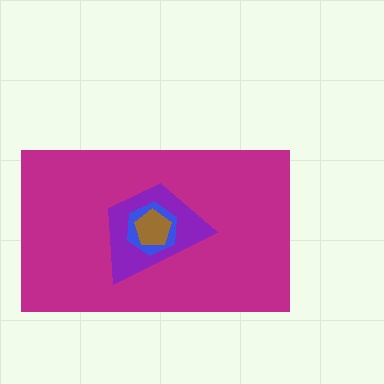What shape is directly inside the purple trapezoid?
The blue hexagon.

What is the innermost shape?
The brown pentagon.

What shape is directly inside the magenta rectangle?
The purple trapezoid.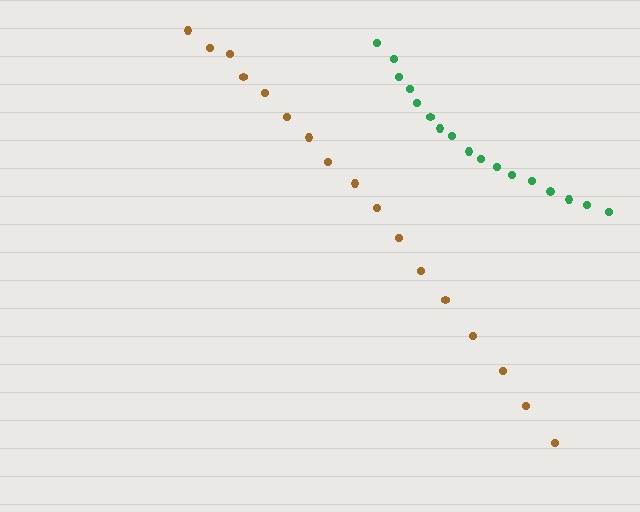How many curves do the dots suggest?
There are 2 distinct paths.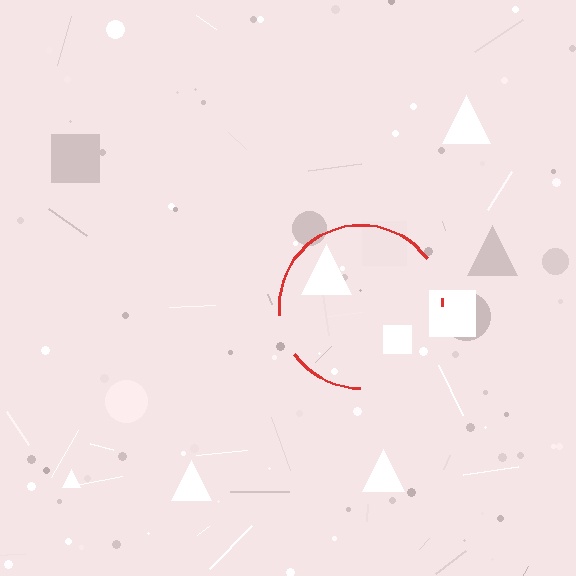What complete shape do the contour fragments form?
The contour fragments form a circle.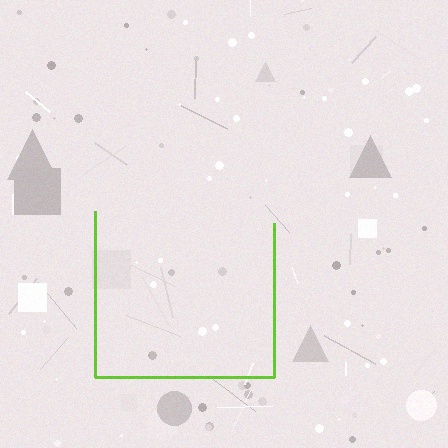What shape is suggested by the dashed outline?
The dashed outline suggests a square.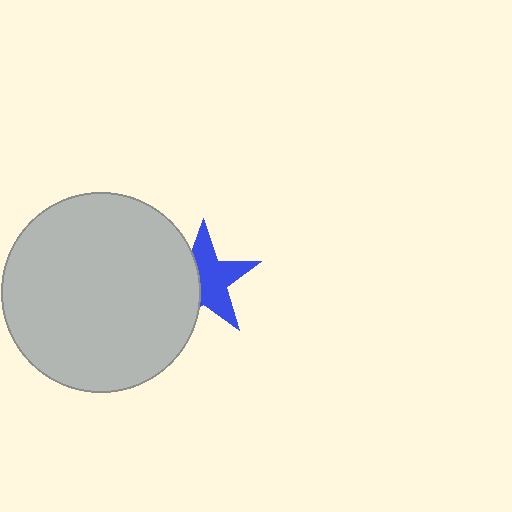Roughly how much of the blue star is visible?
About half of it is visible (roughly 60%).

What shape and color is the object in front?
The object in front is a light gray circle.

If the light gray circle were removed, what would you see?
You would see the complete blue star.